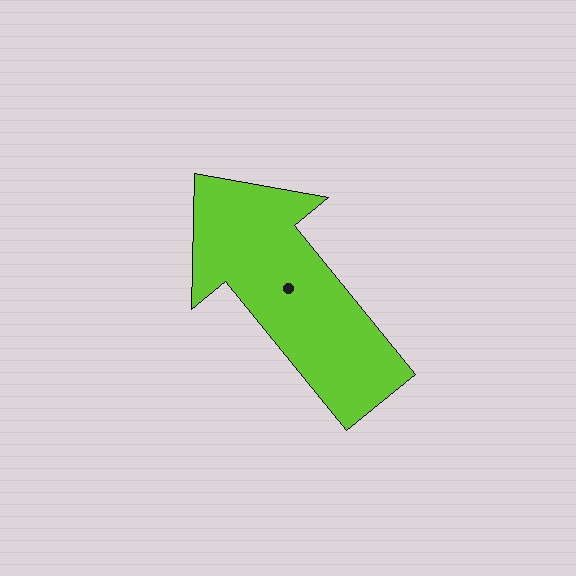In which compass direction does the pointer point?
Northwest.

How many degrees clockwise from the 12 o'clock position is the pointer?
Approximately 321 degrees.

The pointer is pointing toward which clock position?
Roughly 11 o'clock.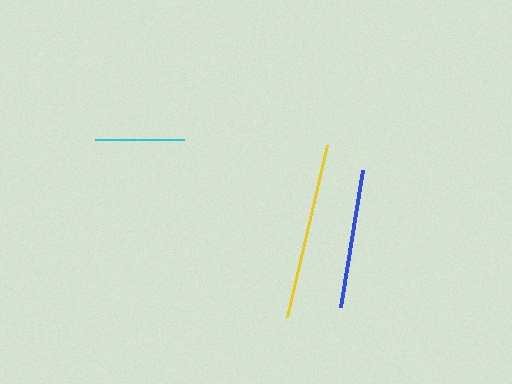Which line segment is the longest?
The yellow line is the longest at approximately 176 pixels.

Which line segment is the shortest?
The cyan line is the shortest at approximately 89 pixels.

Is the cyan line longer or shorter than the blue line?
The blue line is longer than the cyan line.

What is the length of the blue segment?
The blue segment is approximately 139 pixels long.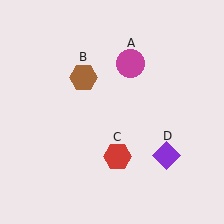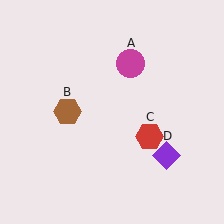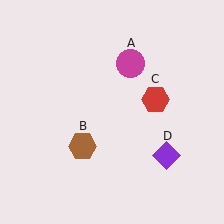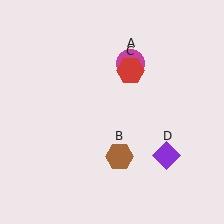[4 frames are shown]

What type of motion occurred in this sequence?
The brown hexagon (object B), red hexagon (object C) rotated counterclockwise around the center of the scene.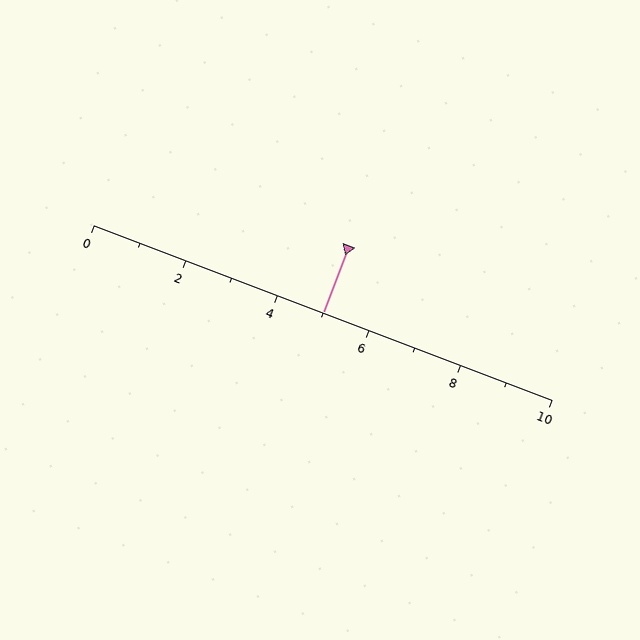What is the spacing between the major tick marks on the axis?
The major ticks are spaced 2 apart.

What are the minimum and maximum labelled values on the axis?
The axis runs from 0 to 10.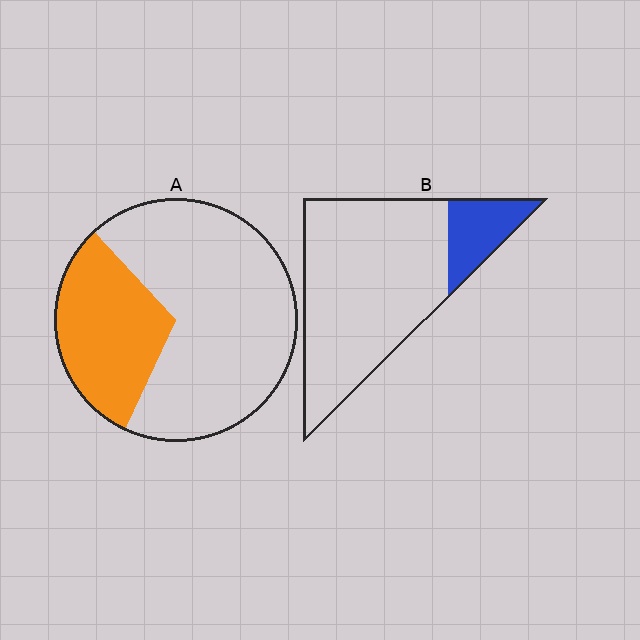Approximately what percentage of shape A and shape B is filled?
A is approximately 30% and B is approximately 15%.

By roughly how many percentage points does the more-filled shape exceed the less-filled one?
By roughly 15 percentage points (A over B).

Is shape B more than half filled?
No.